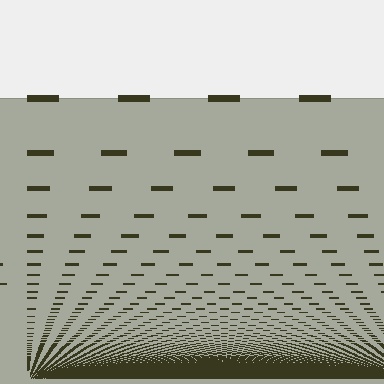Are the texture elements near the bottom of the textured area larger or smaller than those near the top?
Smaller. The gradient is inverted — elements near the bottom are smaller and denser.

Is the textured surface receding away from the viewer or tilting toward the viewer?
The surface appears to tilt toward the viewer. Texture elements get larger and sparser toward the top.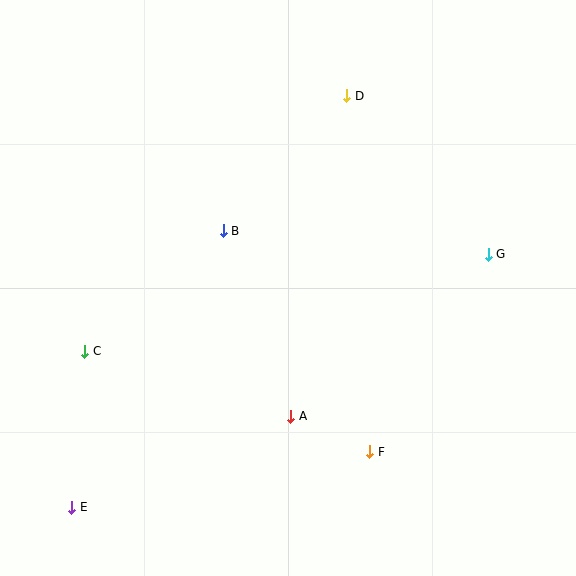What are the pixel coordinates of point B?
Point B is at (223, 231).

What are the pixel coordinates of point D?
Point D is at (347, 96).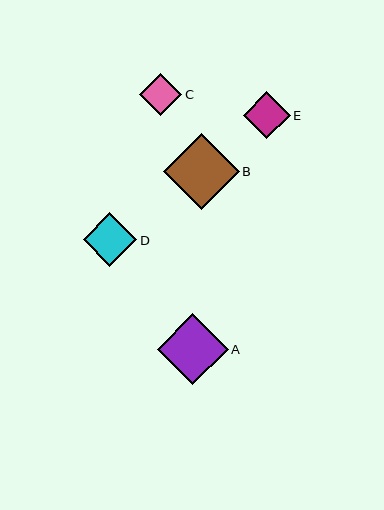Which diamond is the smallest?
Diamond C is the smallest with a size of approximately 42 pixels.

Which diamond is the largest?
Diamond B is the largest with a size of approximately 76 pixels.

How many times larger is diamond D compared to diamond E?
Diamond D is approximately 1.1 times the size of diamond E.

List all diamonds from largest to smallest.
From largest to smallest: B, A, D, E, C.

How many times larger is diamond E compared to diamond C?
Diamond E is approximately 1.1 times the size of diamond C.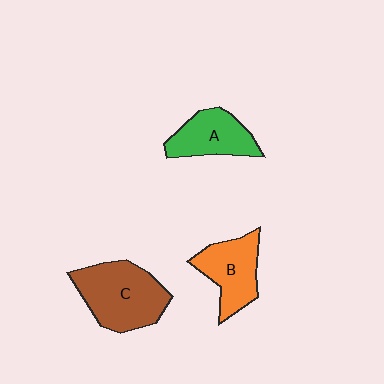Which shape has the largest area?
Shape C (brown).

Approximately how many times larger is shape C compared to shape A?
Approximately 1.5 times.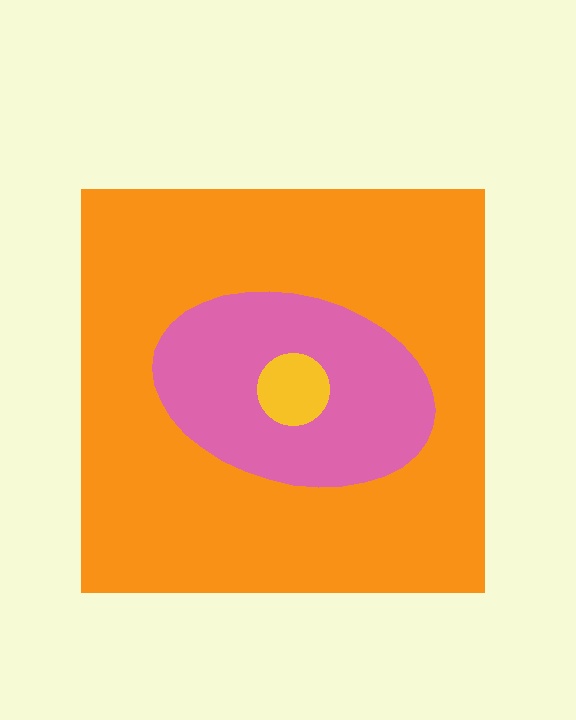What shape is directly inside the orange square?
The pink ellipse.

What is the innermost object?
The yellow circle.